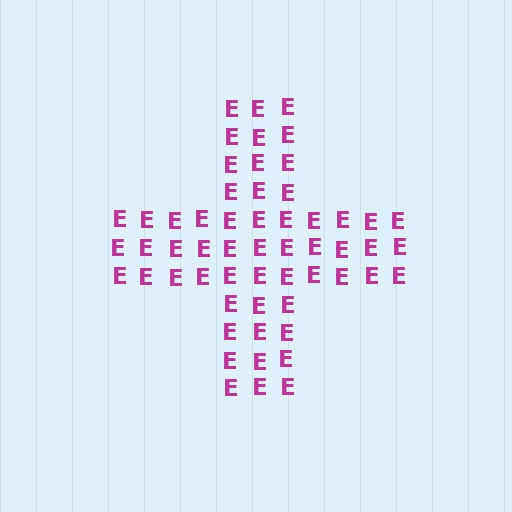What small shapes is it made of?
It is made of small letter E's.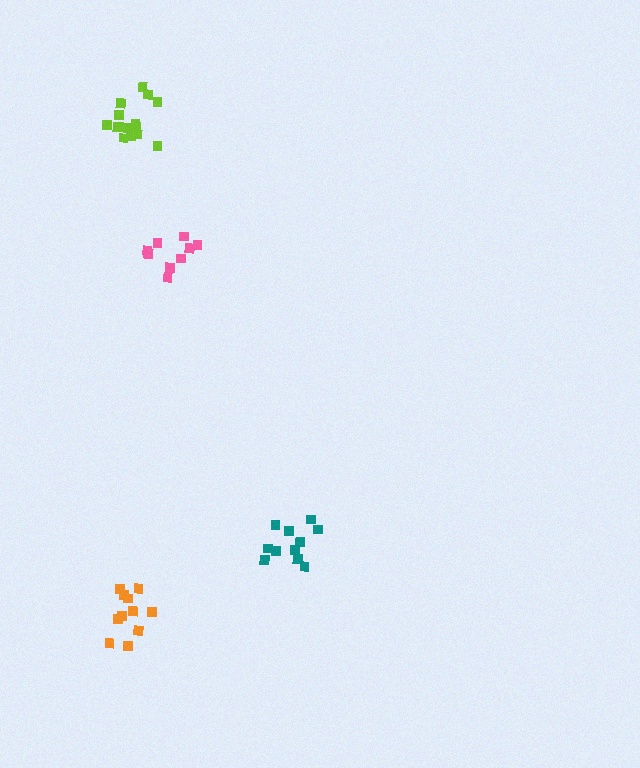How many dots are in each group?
Group 1: 11 dots, Group 2: 9 dots, Group 3: 14 dots, Group 4: 11 dots (45 total).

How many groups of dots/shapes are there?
There are 4 groups.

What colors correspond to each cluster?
The clusters are colored: teal, pink, lime, orange.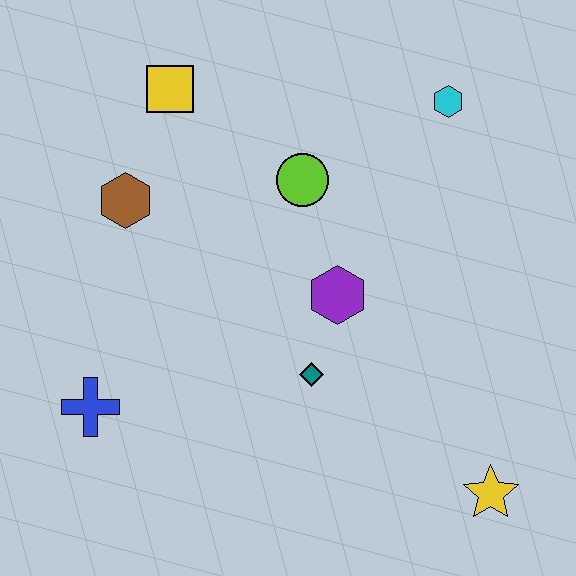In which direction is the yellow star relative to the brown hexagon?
The yellow star is to the right of the brown hexagon.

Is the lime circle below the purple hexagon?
No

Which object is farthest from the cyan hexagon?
The blue cross is farthest from the cyan hexagon.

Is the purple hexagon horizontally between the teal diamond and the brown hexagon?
No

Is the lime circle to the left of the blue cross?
No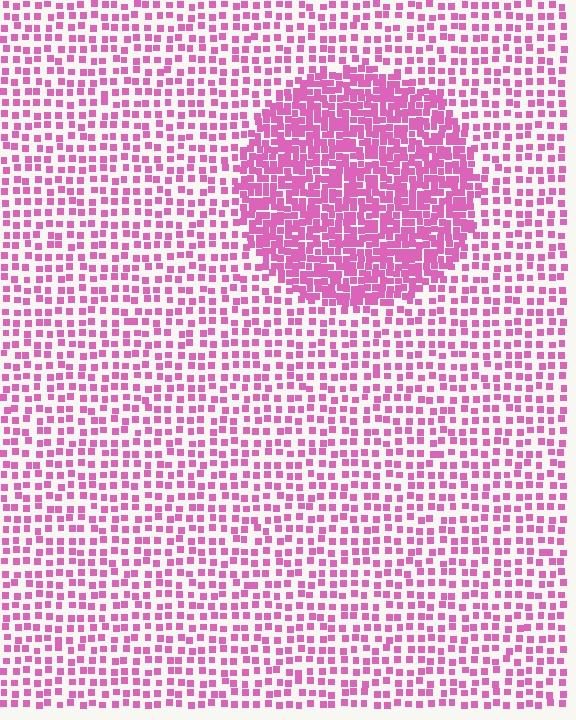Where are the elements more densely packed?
The elements are more densely packed inside the circle boundary.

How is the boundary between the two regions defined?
The boundary is defined by a change in element density (approximately 2.2x ratio). All elements are the same color, size, and shape.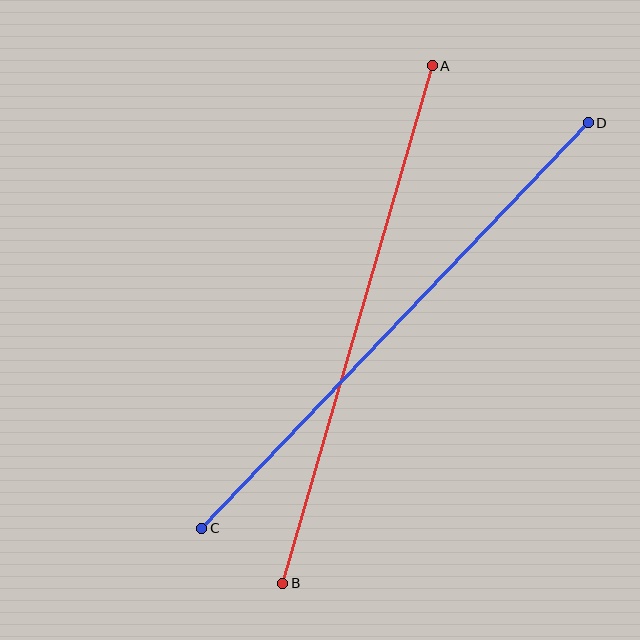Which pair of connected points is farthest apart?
Points C and D are farthest apart.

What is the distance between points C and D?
The distance is approximately 561 pixels.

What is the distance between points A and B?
The distance is approximately 538 pixels.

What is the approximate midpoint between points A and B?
The midpoint is at approximately (357, 325) pixels.